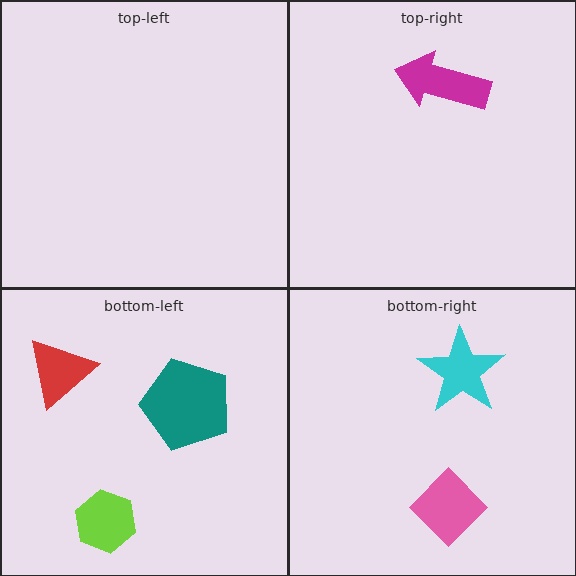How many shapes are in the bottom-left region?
3.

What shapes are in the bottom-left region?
The lime hexagon, the red triangle, the teal pentagon.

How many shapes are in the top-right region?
1.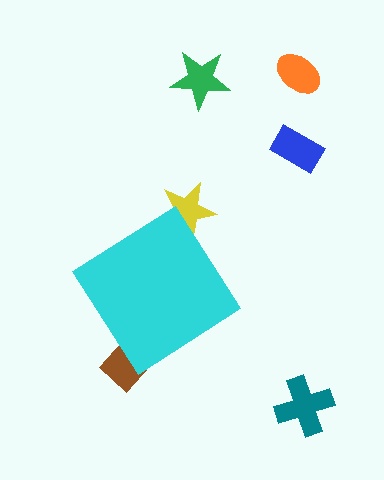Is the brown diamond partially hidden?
Yes, the brown diamond is partially hidden behind the cyan diamond.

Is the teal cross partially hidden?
No, the teal cross is fully visible.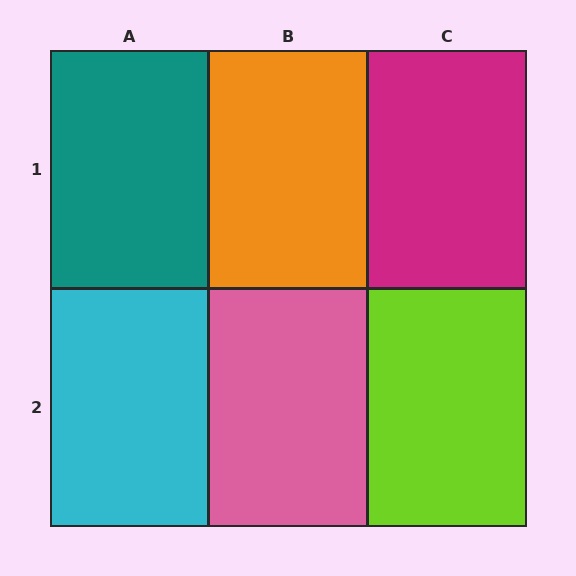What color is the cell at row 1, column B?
Orange.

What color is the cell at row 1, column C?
Magenta.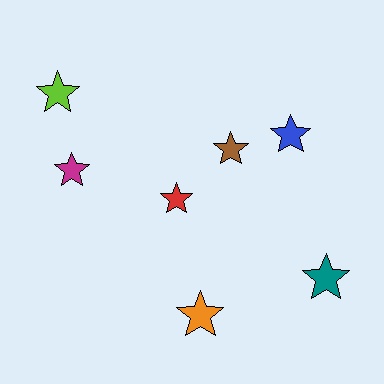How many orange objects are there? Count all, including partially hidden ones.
There is 1 orange object.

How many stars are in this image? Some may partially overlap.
There are 7 stars.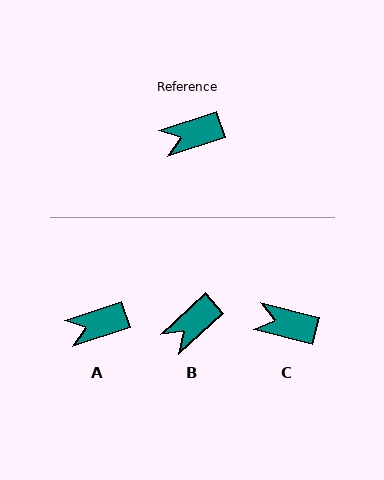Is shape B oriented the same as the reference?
No, it is off by about 24 degrees.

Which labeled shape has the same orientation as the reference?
A.